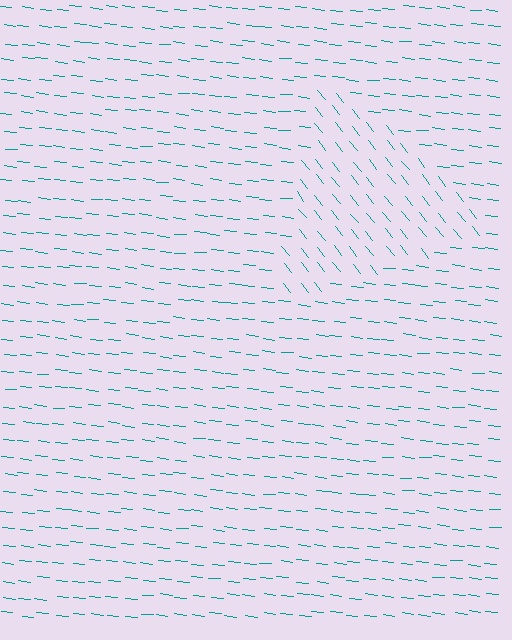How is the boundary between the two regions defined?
The boundary is defined purely by a change in line orientation (approximately 45 degrees difference). All lines are the same color and thickness.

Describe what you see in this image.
The image is filled with small teal line segments. A triangle region in the image has lines oriented differently from the surrounding lines, creating a visible texture boundary.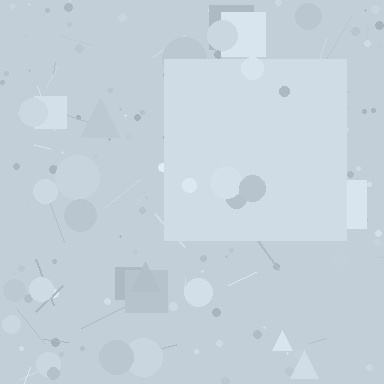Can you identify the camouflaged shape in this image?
The camouflaged shape is a square.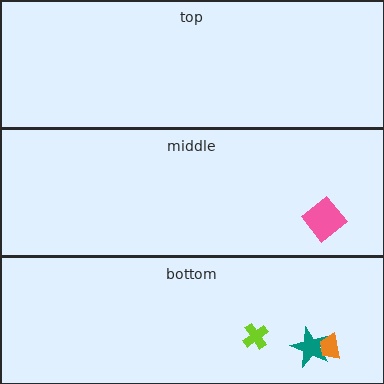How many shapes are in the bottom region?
3.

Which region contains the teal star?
The bottom region.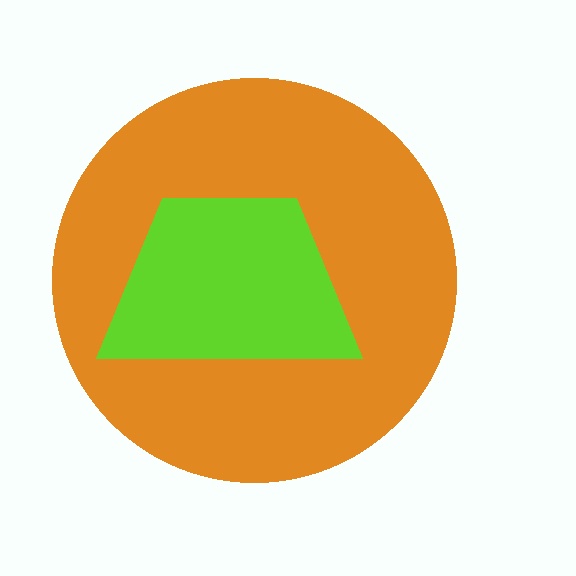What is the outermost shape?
The orange circle.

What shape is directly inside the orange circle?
The lime trapezoid.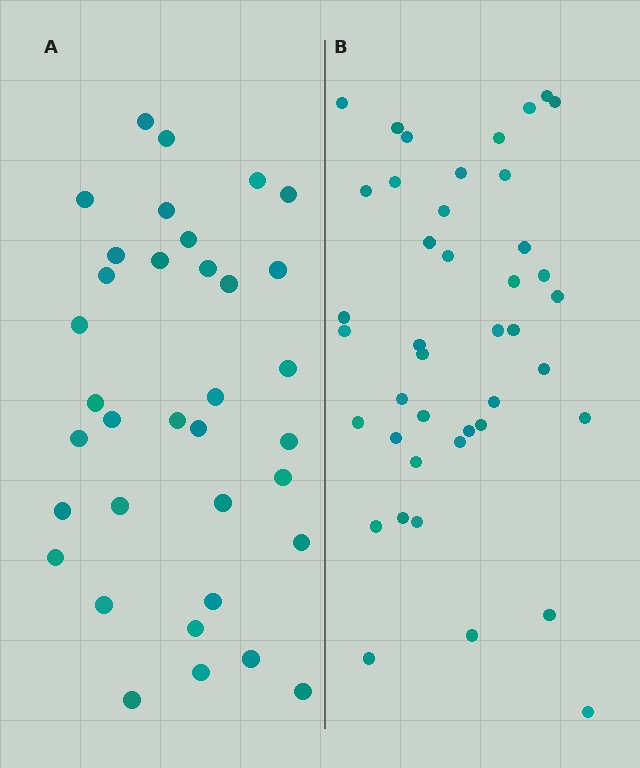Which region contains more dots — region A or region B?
Region B (the right region) has more dots.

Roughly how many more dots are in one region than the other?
Region B has roughly 8 or so more dots than region A.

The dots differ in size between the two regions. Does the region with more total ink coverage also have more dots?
No. Region A has more total ink coverage because its dots are larger, but region B actually contains more individual dots. Total area can be misleading — the number of items is what matters here.